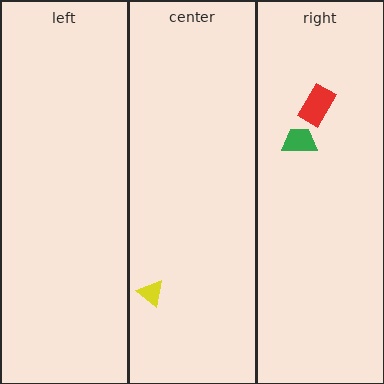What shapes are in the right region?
The red rectangle, the green trapezoid.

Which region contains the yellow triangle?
The center region.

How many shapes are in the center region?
1.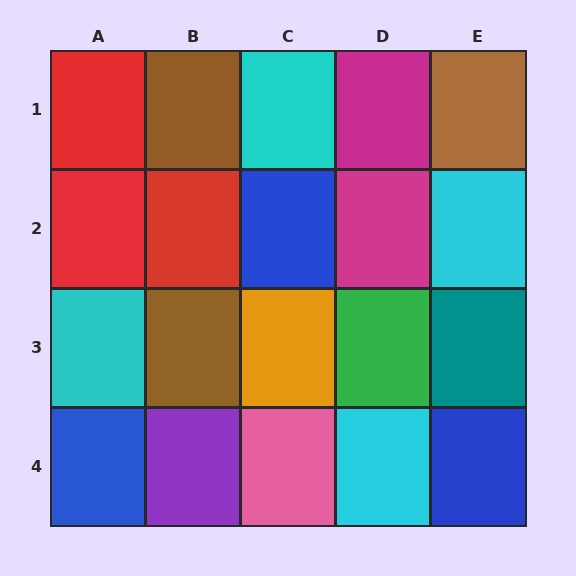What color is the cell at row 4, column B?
Purple.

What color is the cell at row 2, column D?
Magenta.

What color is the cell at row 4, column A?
Blue.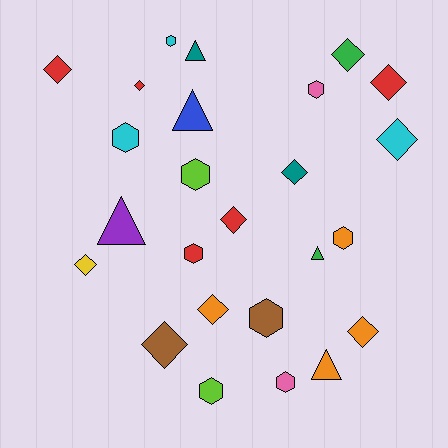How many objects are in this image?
There are 25 objects.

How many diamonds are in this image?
There are 11 diamonds.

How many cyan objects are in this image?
There are 3 cyan objects.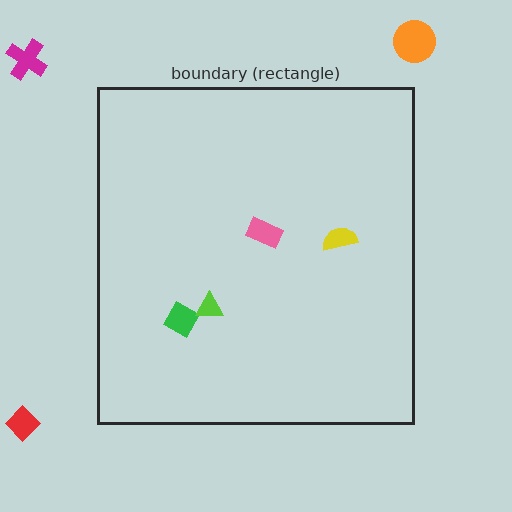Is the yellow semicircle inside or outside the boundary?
Inside.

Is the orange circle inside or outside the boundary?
Outside.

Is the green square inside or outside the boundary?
Inside.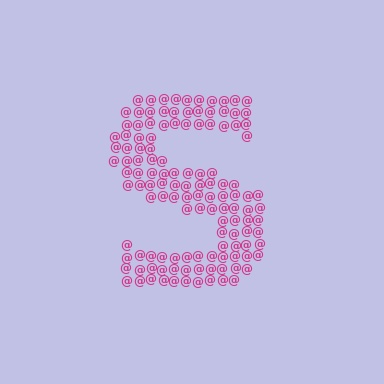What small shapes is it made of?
It is made of small at signs.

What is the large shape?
The large shape is the letter S.